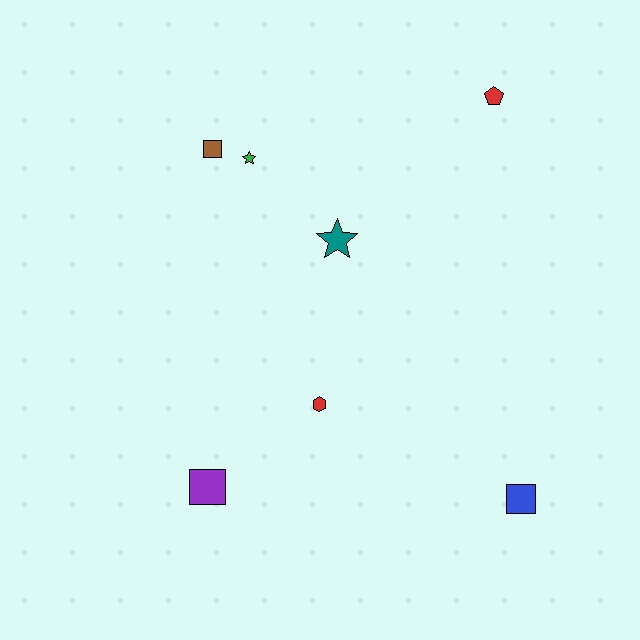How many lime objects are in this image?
There are no lime objects.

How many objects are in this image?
There are 7 objects.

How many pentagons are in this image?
There is 1 pentagon.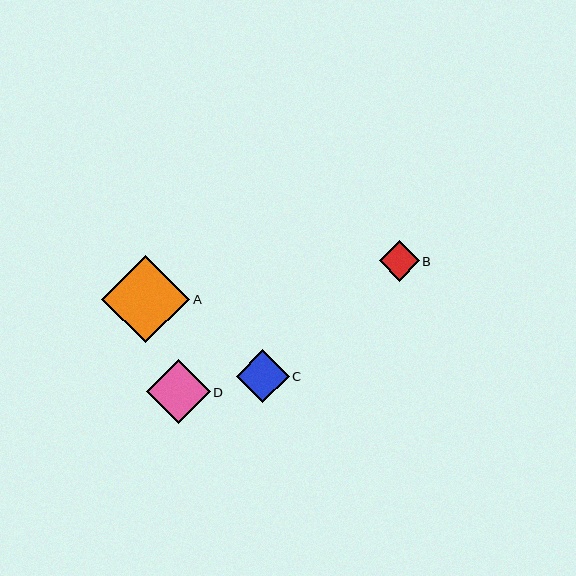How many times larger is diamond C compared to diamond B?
Diamond C is approximately 1.3 times the size of diamond B.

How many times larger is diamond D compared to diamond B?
Diamond D is approximately 1.6 times the size of diamond B.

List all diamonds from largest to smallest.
From largest to smallest: A, D, C, B.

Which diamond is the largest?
Diamond A is the largest with a size of approximately 88 pixels.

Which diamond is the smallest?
Diamond B is the smallest with a size of approximately 40 pixels.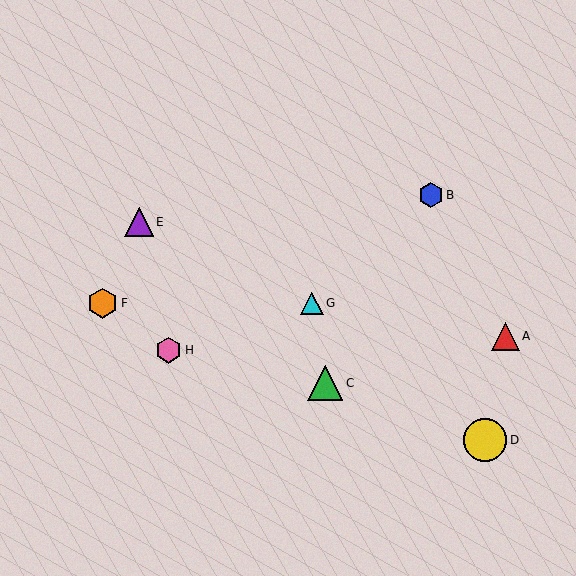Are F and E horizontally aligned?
No, F is at y≈303 and E is at y≈222.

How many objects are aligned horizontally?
2 objects (F, G) are aligned horizontally.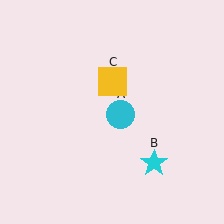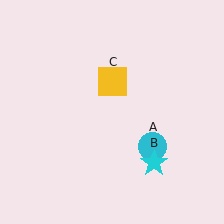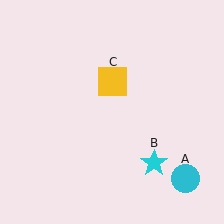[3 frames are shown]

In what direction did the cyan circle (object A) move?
The cyan circle (object A) moved down and to the right.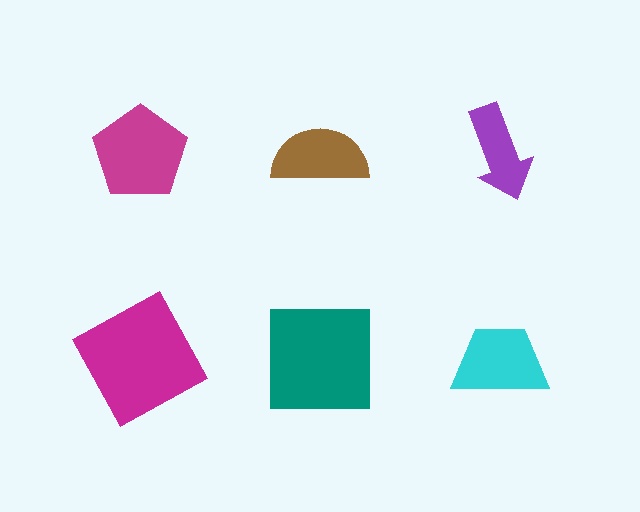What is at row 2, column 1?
A magenta square.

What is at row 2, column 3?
A cyan trapezoid.